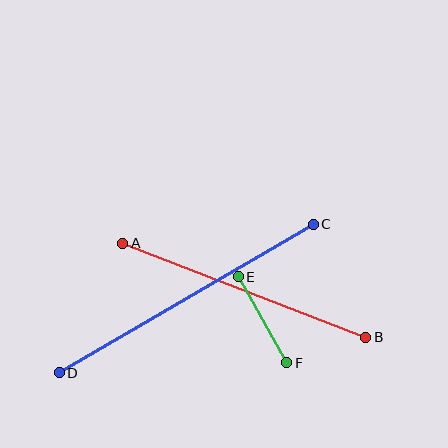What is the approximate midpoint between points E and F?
The midpoint is at approximately (263, 320) pixels.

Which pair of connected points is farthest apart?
Points C and D are farthest apart.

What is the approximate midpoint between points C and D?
The midpoint is at approximately (186, 298) pixels.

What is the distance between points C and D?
The distance is approximately 294 pixels.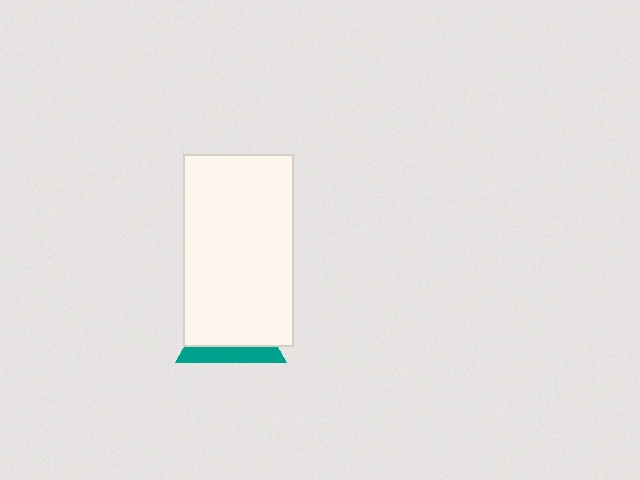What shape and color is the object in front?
The object in front is a white rectangle.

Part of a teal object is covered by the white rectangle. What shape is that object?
It is a triangle.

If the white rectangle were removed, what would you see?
You would see the complete teal triangle.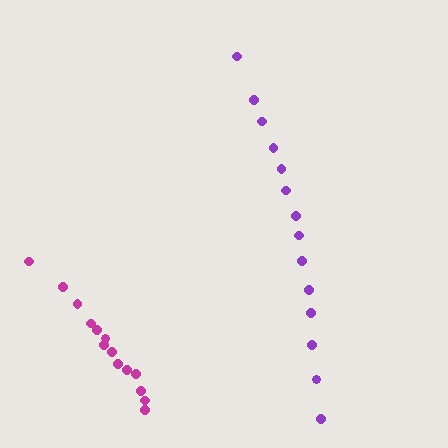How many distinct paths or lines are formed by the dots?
There are 2 distinct paths.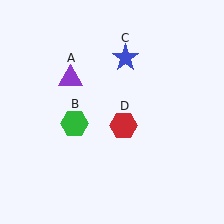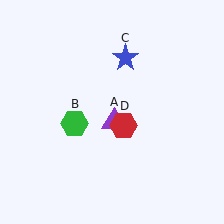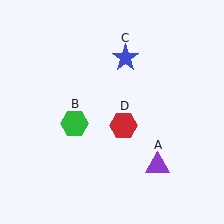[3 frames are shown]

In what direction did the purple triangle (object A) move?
The purple triangle (object A) moved down and to the right.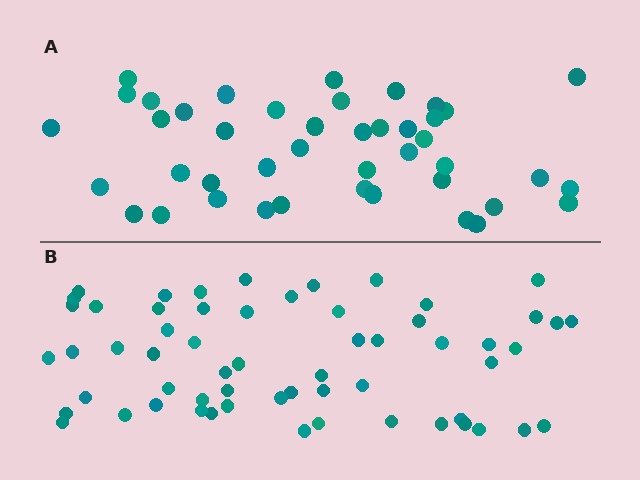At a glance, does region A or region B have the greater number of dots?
Region B (the bottom region) has more dots.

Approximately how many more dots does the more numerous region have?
Region B has approximately 15 more dots than region A.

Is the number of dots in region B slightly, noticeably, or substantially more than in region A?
Region B has noticeably more, but not dramatically so. The ratio is roughly 1.4 to 1.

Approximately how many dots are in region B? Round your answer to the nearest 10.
About 60 dots. (The exact count is 59, which rounds to 60.)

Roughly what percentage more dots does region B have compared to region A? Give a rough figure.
About 35% more.